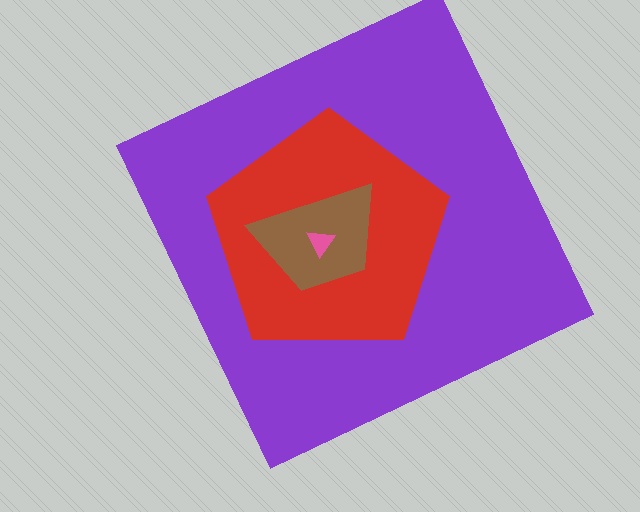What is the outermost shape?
The purple square.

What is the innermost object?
The pink triangle.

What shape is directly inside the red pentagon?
The brown trapezoid.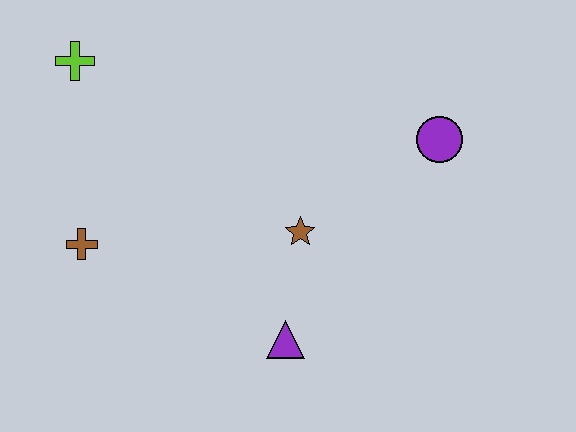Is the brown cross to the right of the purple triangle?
No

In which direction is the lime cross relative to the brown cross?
The lime cross is above the brown cross.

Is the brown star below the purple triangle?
No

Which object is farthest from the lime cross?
The purple circle is farthest from the lime cross.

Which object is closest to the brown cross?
The lime cross is closest to the brown cross.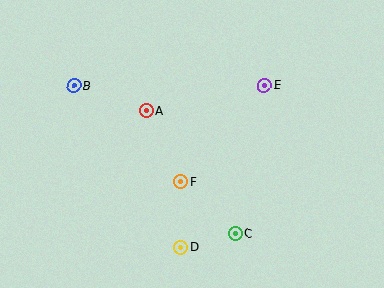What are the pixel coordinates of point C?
Point C is at (235, 234).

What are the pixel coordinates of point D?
Point D is at (181, 247).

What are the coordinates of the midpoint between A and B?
The midpoint between A and B is at (110, 98).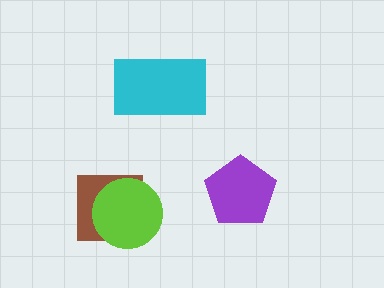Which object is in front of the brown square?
The lime circle is in front of the brown square.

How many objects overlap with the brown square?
1 object overlaps with the brown square.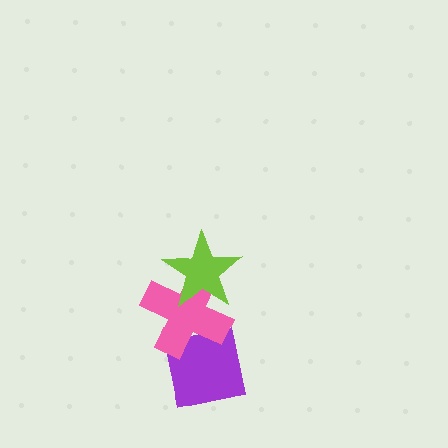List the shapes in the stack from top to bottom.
From top to bottom: the lime star, the pink cross, the purple square.